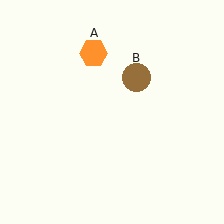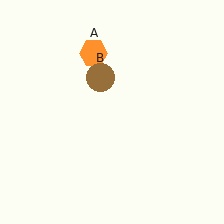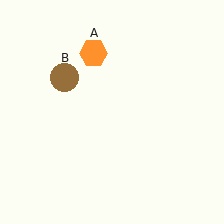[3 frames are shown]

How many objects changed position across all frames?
1 object changed position: brown circle (object B).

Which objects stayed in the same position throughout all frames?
Orange hexagon (object A) remained stationary.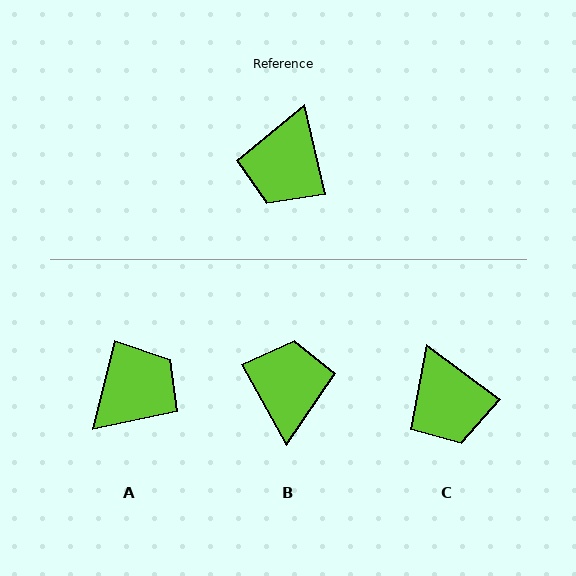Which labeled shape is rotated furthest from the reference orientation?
B, about 164 degrees away.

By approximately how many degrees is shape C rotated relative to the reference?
Approximately 40 degrees counter-clockwise.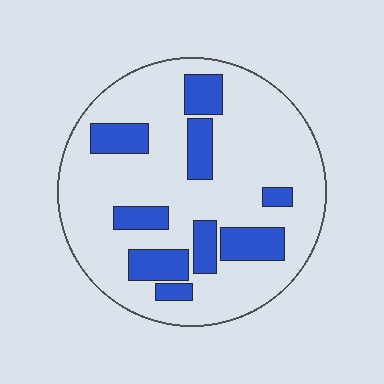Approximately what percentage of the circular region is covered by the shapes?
Approximately 25%.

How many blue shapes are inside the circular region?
9.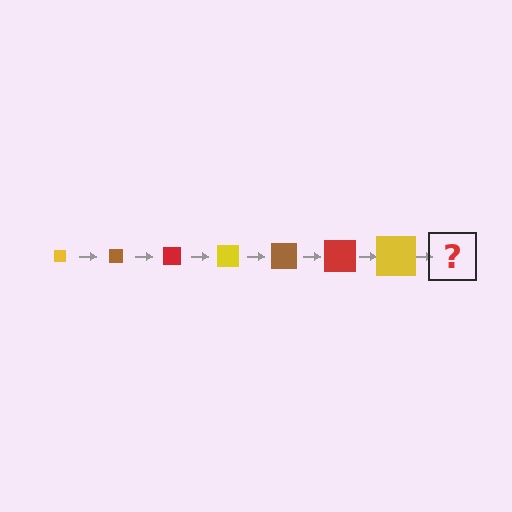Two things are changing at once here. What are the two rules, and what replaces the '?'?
The two rules are that the square grows larger each step and the color cycles through yellow, brown, and red. The '?' should be a brown square, larger than the previous one.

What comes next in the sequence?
The next element should be a brown square, larger than the previous one.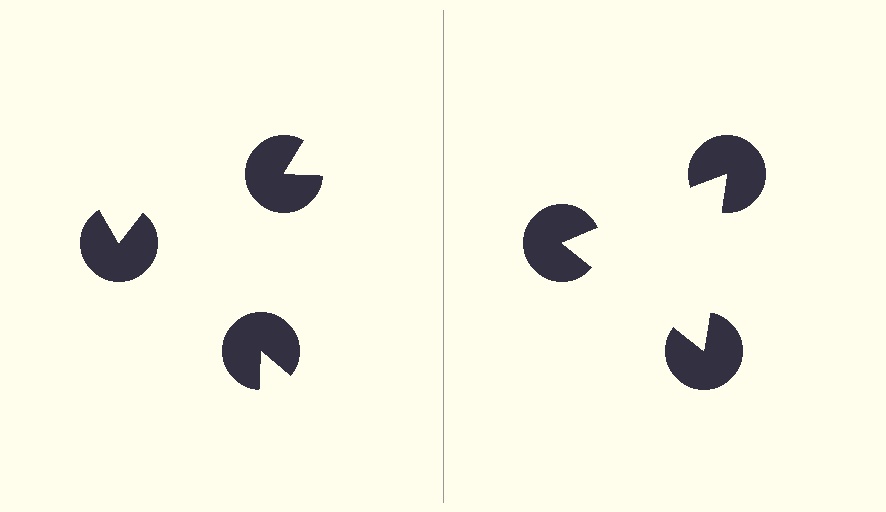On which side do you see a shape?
An illusory triangle appears on the right side. On the left side the wedge cuts are rotated, so no coherent shape forms.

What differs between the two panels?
The pac-man discs are positioned identically on both sides; only the wedge orientations differ. On the right they align to a triangle; on the left they are misaligned.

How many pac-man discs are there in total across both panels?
6 — 3 on each side.